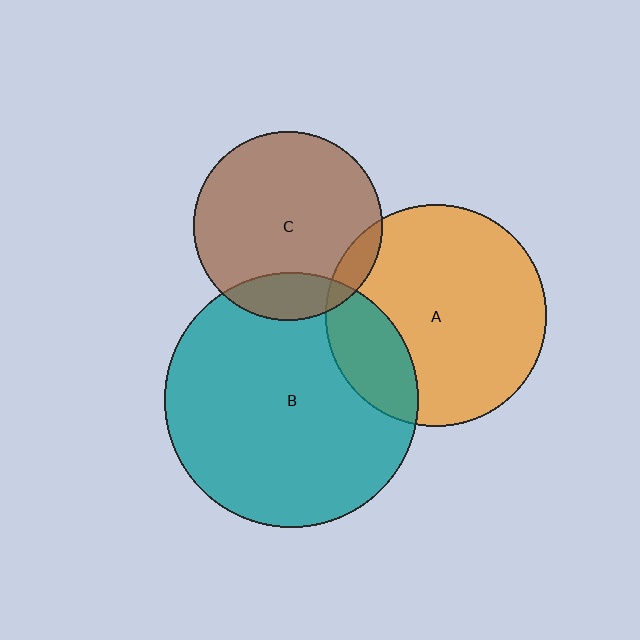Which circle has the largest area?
Circle B (teal).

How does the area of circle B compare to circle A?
Approximately 1.3 times.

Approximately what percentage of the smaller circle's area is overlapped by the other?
Approximately 20%.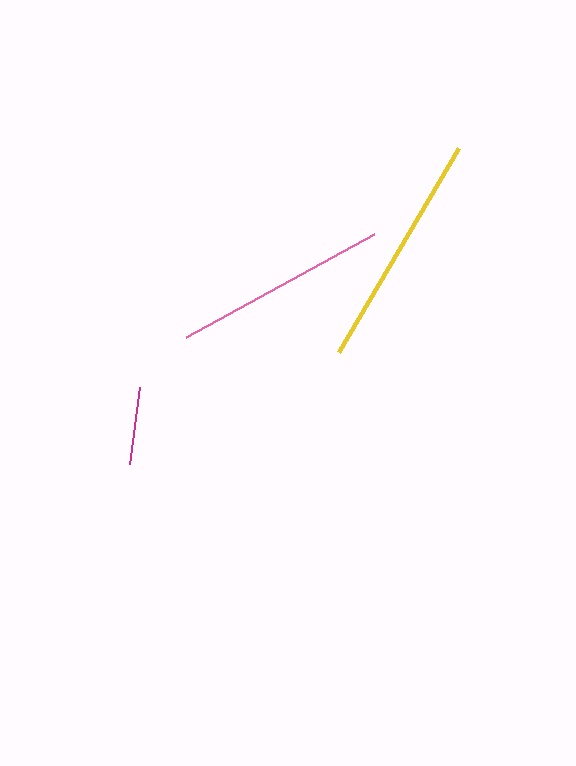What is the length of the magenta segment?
The magenta segment is approximately 79 pixels long.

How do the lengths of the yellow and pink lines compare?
The yellow and pink lines are approximately the same length.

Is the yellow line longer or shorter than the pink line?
The yellow line is longer than the pink line.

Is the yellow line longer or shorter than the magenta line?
The yellow line is longer than the magenta line.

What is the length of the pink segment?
The pink segment is approximately 215 pixels long.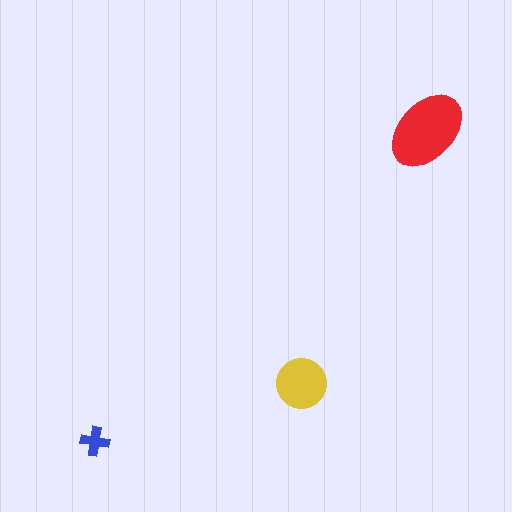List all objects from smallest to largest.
The blue cross, the yellow circle, the red ellipse.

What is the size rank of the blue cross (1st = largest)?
3rd.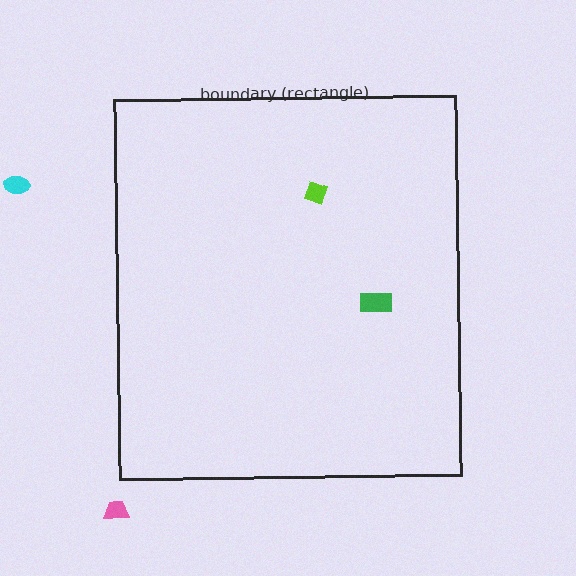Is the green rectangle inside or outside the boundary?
Inside.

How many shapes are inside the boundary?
2 inside, 2 outside.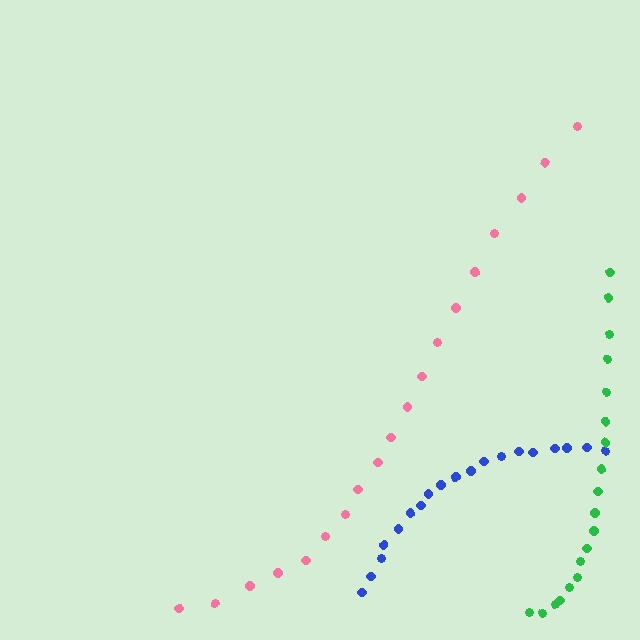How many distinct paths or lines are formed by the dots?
There are 3 distinct paths.